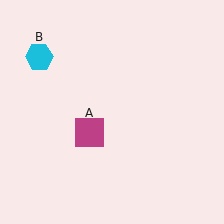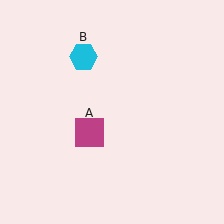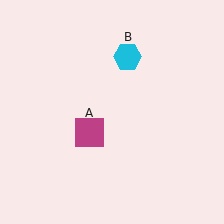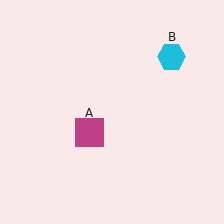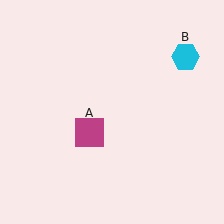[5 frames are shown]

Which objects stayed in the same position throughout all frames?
Magenta square (object A) remained stationary.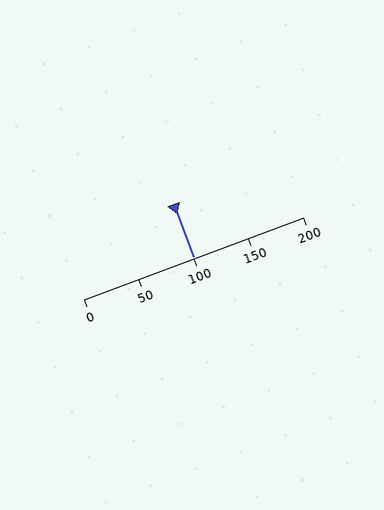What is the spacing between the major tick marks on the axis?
The major ticks are spaced 50 apart.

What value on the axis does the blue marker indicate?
The marker indicates approximately 100.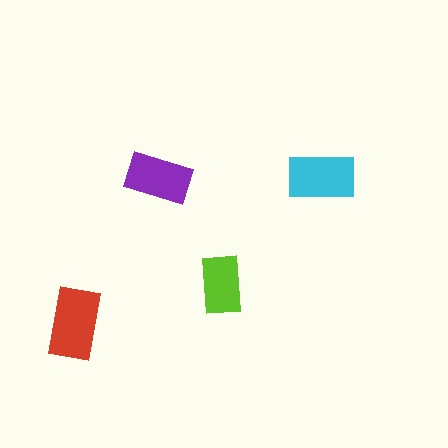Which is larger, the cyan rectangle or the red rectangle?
The red one.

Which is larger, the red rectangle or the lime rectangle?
The red one.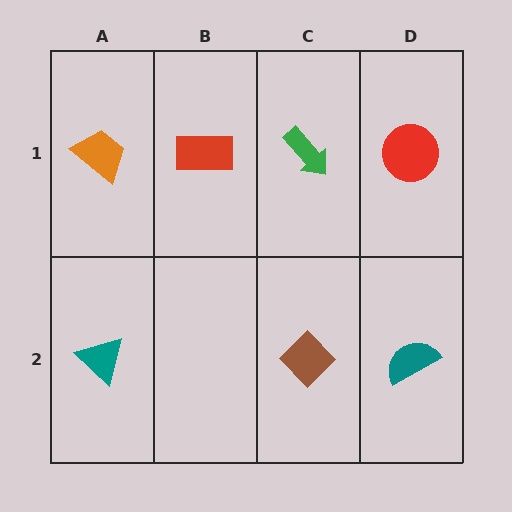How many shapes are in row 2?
3 shapes.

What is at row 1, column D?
A red circle.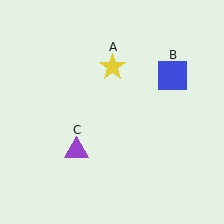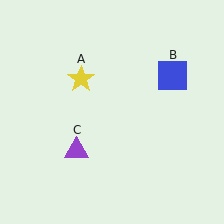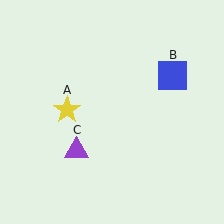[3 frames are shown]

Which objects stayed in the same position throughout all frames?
Blue square (object B) and purple triangle (object C) remained stationary.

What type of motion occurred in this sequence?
The yellow star (object A) rotated counterclockwise around the center of the scene.